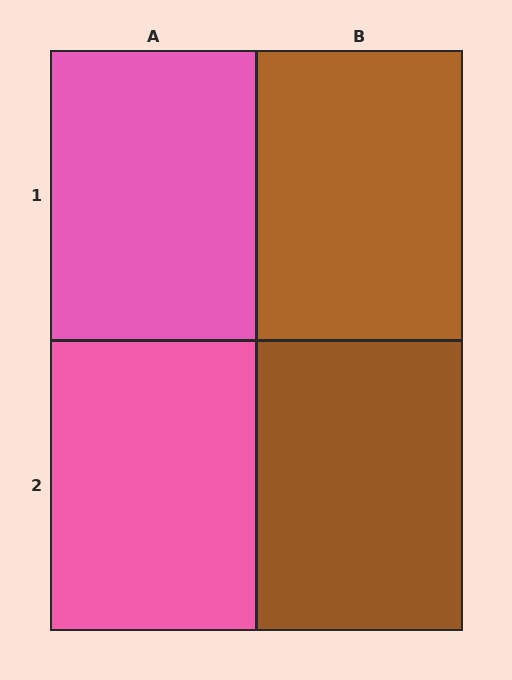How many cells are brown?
2 cells are brown.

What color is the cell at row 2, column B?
Brown.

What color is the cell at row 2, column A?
Pink.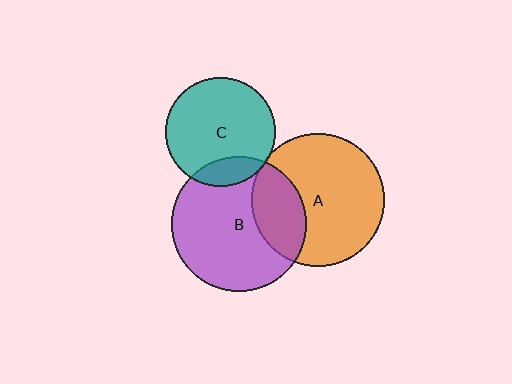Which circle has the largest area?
Circle B (purple).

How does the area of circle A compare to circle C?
Approximately 1.5 times.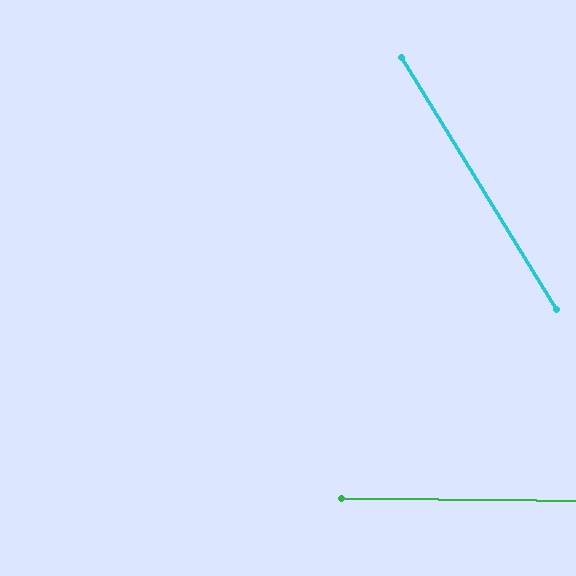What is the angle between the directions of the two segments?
Approximately 58 degrees.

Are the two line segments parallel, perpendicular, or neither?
Neither parallel nor perpendicular — they differ by about 58°.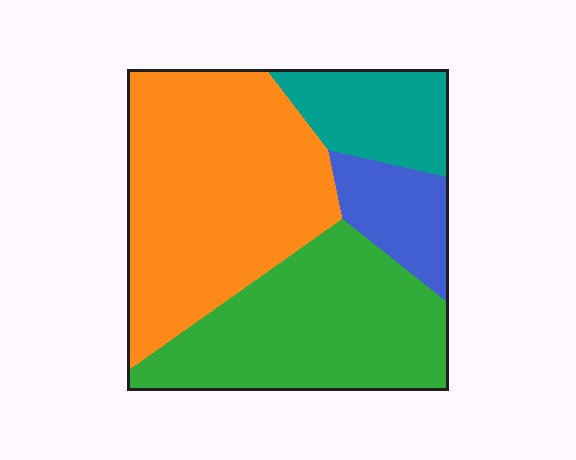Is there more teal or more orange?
Orange.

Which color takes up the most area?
Orange, at roughly 45%.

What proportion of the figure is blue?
Blue takes up about one tenth (1/10) of the figure.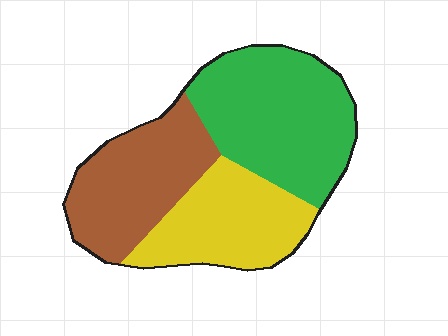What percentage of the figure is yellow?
Yellow covers about 30% of the figure.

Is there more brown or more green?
Green.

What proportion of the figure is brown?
Brown takes up about one third (1/3) of the figure.